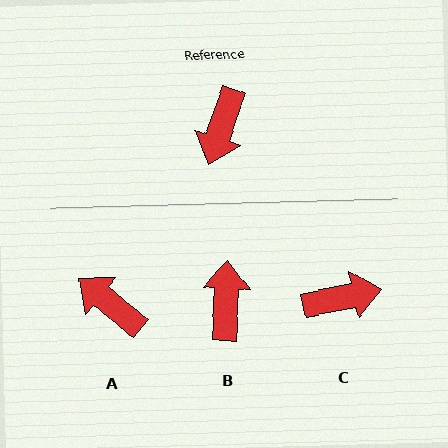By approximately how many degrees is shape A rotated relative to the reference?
Approximately 111 degrees clockwise.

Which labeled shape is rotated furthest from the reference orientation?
B, about 165 degrees away.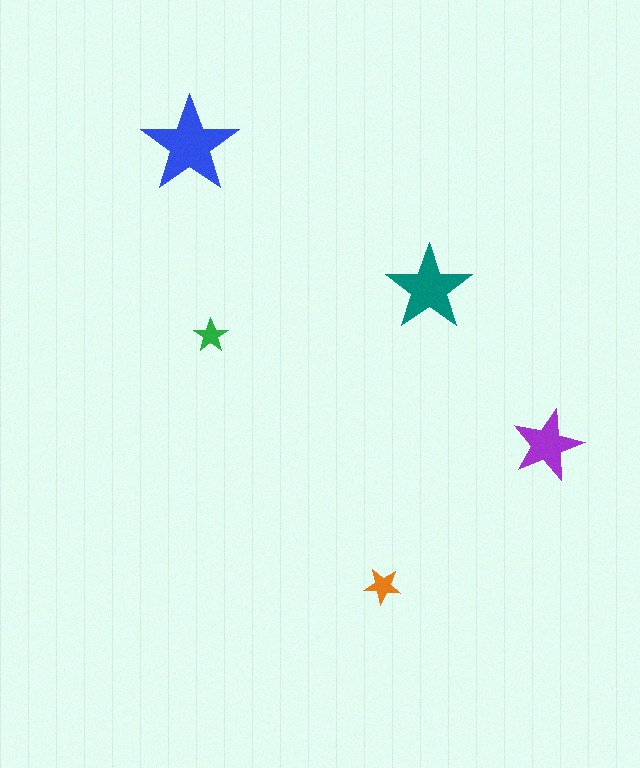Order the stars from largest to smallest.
the blue one, the teal one, the purple one, the orange one, the green one.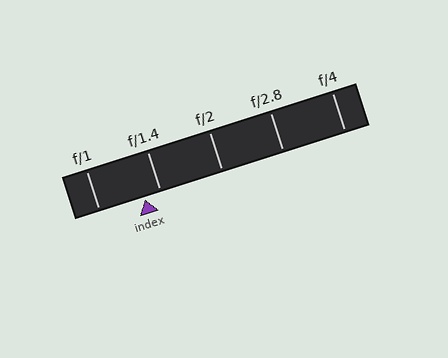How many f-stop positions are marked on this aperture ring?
There are 5 f-stop positions marked.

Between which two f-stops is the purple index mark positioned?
The index mark is between f/1 and f/1.4.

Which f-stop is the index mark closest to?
The index mark is closest to f/1.4.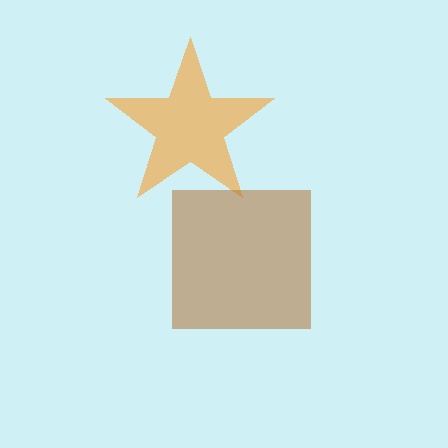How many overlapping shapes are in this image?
There are 2 overlapping shapes in the image.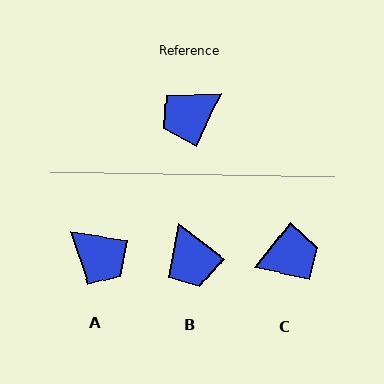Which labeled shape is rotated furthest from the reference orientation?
C, about 167 degrees away.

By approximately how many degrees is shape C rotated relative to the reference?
Approximately 167 degrees counter-clockwise.